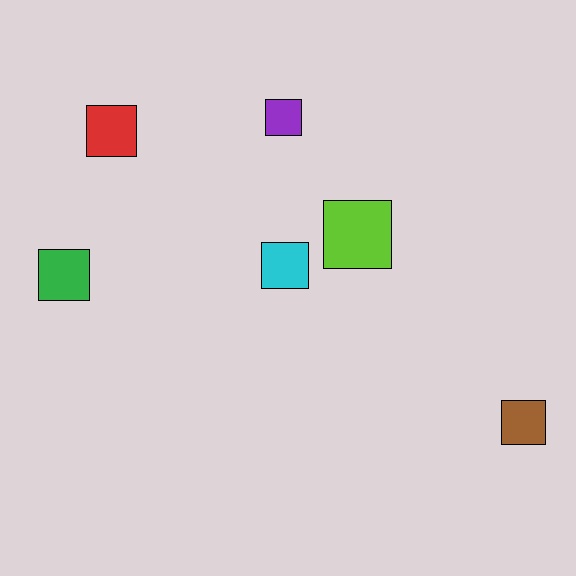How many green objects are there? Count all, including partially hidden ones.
There is 1 green object.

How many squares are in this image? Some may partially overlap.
There are 6 squares.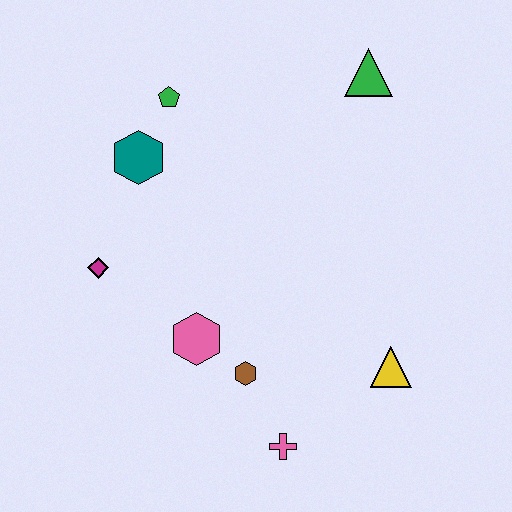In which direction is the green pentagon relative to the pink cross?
The green pentagon is above the pink cross.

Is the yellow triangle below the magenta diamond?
Yes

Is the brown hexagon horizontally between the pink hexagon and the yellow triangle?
Yes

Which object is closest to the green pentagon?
The teal hexagon is closest to the green pentagon.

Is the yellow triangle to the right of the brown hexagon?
Yes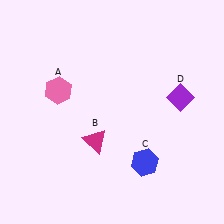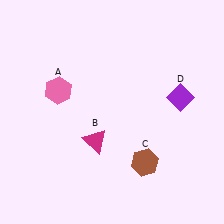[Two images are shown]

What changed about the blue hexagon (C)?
In Image 1, C is blue. In Image 2, it changed to brown.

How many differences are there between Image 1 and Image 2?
There is 1 difference between the two images.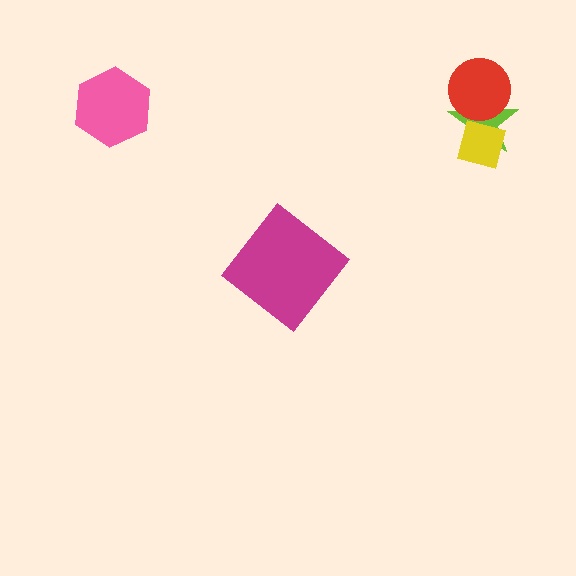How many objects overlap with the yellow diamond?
1 object overlaps with the yellow diamond.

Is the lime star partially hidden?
Yes, it is partially covered by another shape.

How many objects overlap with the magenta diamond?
0 objects overlap with the magenta diamond.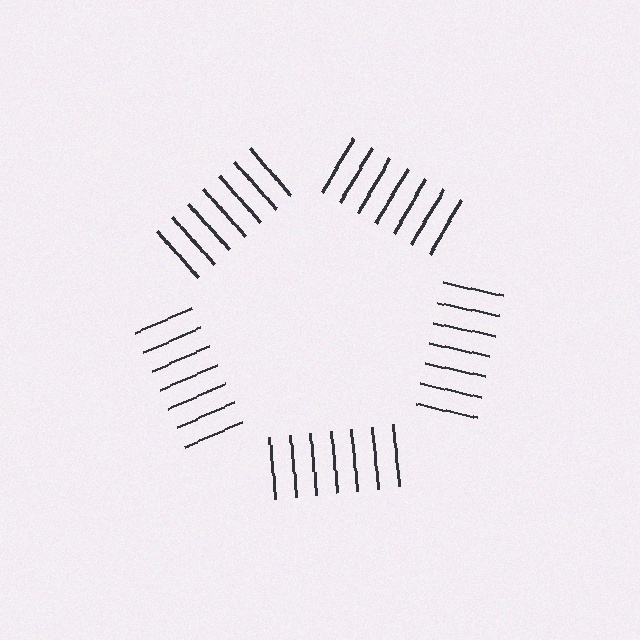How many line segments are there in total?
35 — 7 along each of the 5 edges.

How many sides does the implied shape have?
5 sides — the line-ends trace a pentagon.